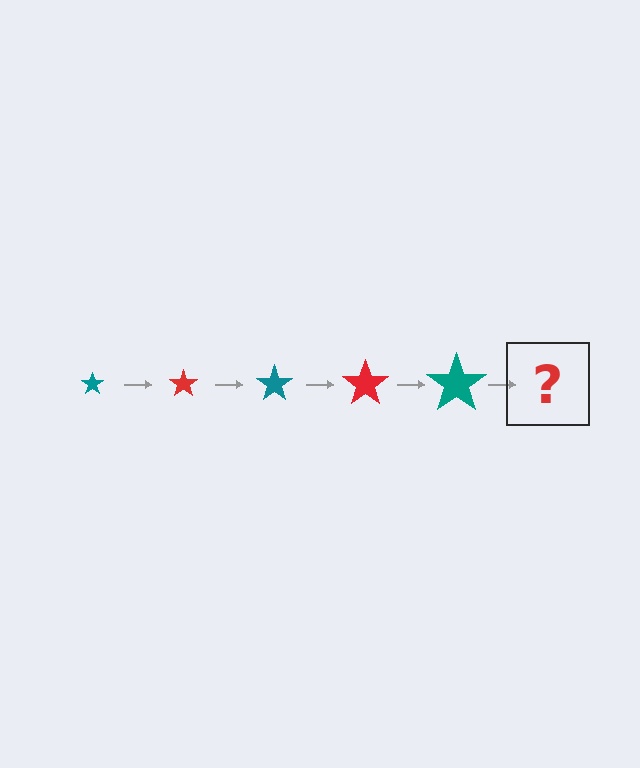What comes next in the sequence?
The next element should be a red star, larger than the previous one.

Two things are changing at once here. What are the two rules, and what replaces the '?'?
The two rules are that the star grows larger each step and the color cycles through teal and red. The '?' should be a red star, larger than the previous one.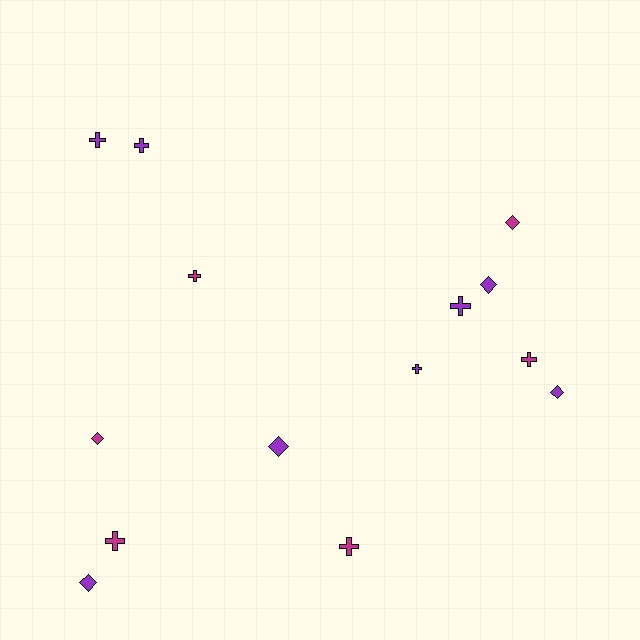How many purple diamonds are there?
There are 4 purple diamonds.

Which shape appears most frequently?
Cross, with 8 objects.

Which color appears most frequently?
Purple, with 8 objects.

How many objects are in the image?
There are 14 objects.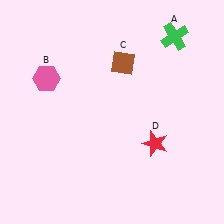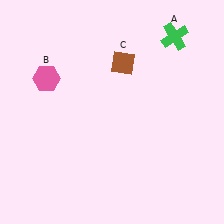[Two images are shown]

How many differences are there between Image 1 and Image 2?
There is 1 difference between the two images.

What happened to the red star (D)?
The red star (D) was removed in Image 2. It was in the bottom-right area of Image 1.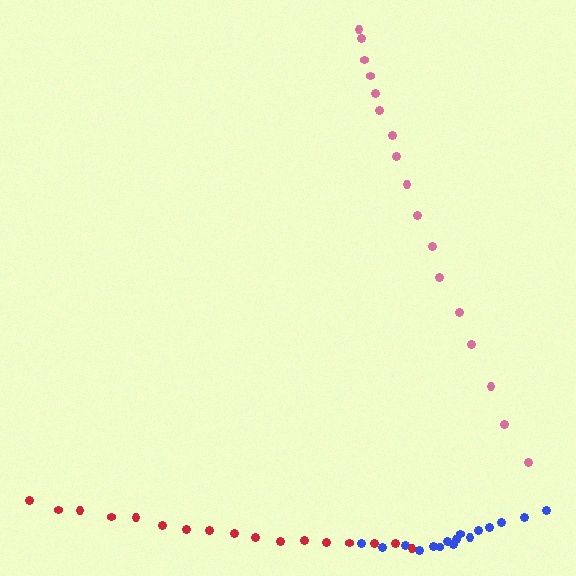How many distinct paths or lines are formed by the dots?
There are 3 distinct paths.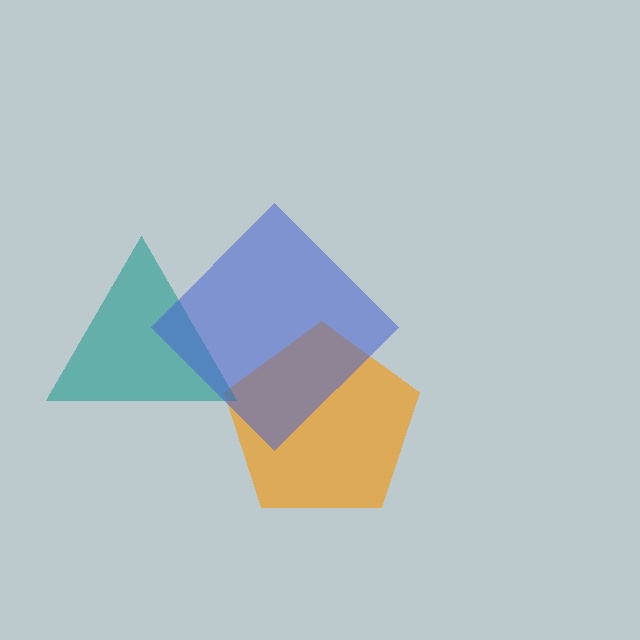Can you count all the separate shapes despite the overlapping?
Yes, there are 3 separate shapes.